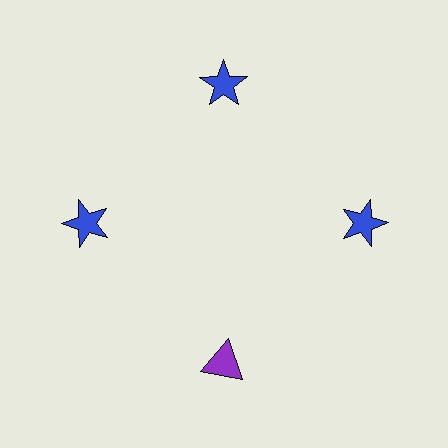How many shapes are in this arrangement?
There are 4 shapes arranged in a ring pattern.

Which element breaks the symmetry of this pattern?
The purple triangle at roughly the 6 o'clock position breaks the symmetry. All other shapes are blue stars.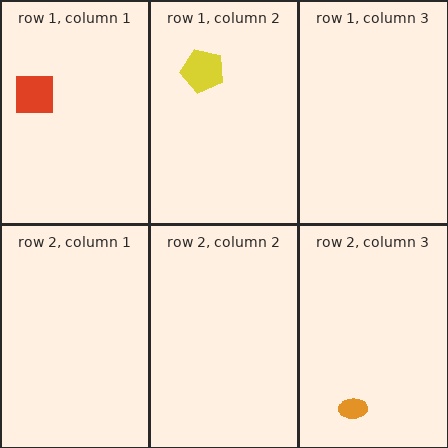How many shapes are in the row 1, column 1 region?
1.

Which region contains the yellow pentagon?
The row 1, column 2 region.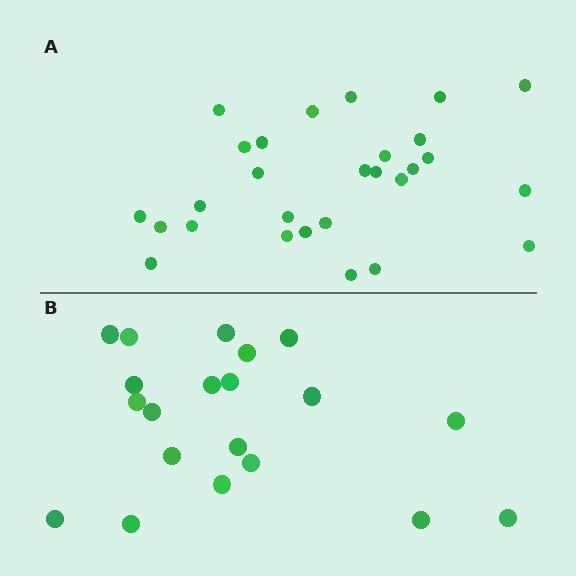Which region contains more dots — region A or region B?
Region A (the top region) has more dots.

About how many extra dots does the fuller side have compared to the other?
Region A has roughly 8 or so more dots than region B.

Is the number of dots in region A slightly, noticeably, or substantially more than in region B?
Region A has noticeably more, but not dramatically so. The ratio is roughly 1.4 to 1.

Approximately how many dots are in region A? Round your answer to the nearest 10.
About 30 dots. (The exact count is 28, which rounds to 30.)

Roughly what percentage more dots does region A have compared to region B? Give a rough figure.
About 40% more.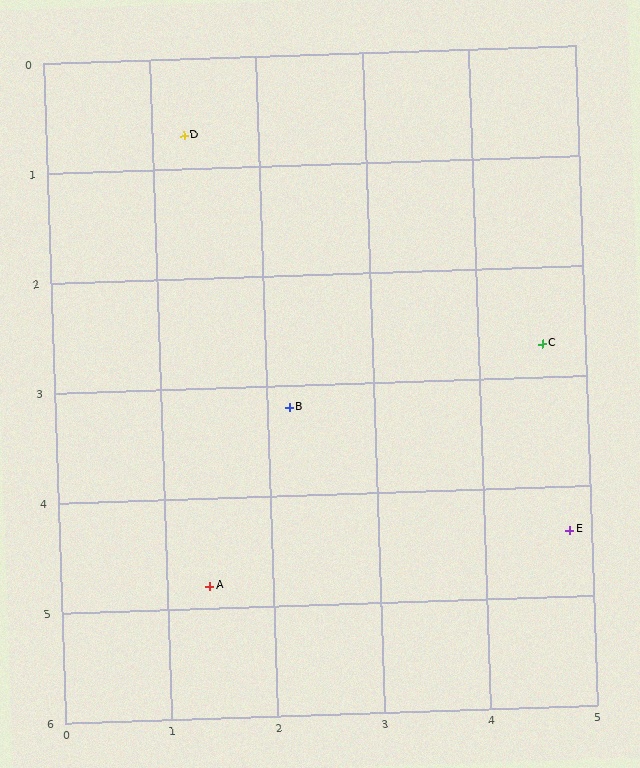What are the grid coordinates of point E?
Point E is at approximately (4.8, 4.4).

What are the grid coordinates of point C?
Point C is at approximately (4.6, 2.7).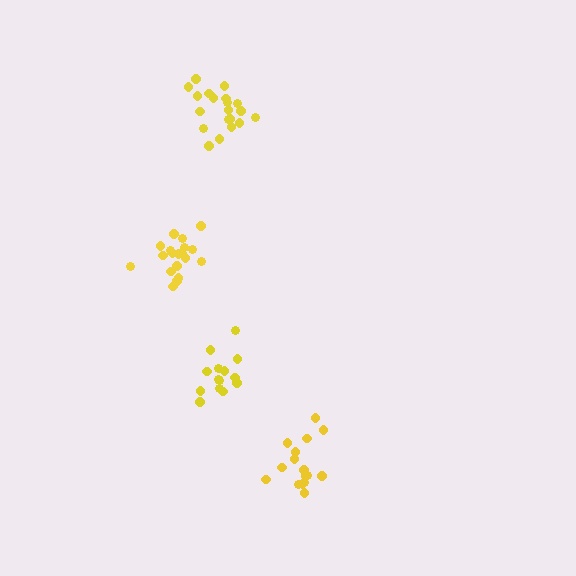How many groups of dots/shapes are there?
There are 4 groups.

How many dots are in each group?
Group 1: 14 dots, Group 2: 16 dots, Group 3: 19 dots, Group 4: 20 dots (69 total).